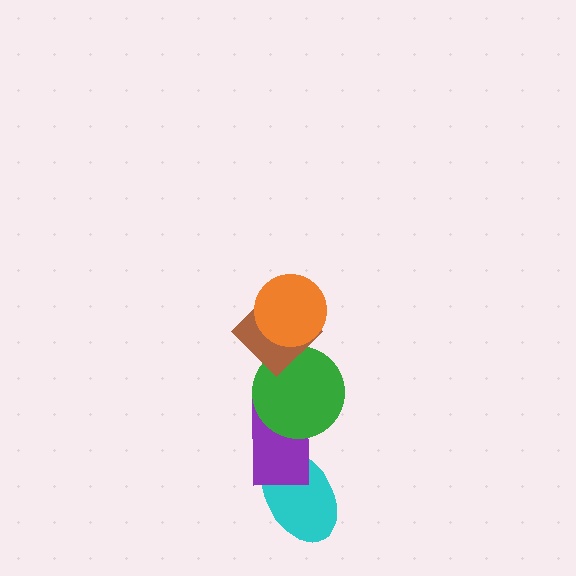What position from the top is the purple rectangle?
The purple rectangle is 4th from the top.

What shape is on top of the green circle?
The brown diamond is on top of the green circle.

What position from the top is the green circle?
The green circle is 3rd from the top.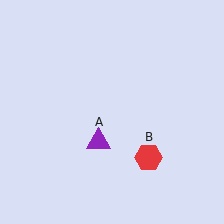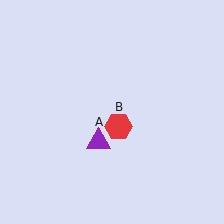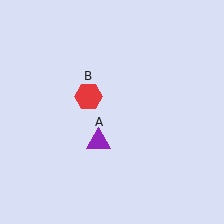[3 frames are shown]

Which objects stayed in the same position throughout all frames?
Purple triangle (object A) remained stationary.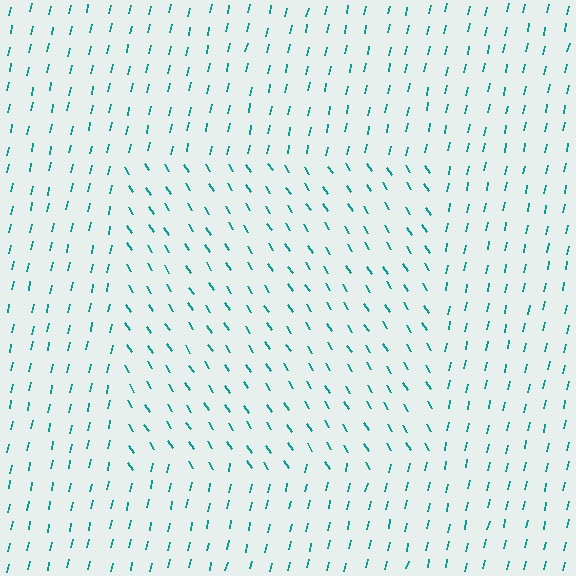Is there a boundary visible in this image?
Yes, there is a texture boundary formed by a change in line orientation.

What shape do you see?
I see a rectangle.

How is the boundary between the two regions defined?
The boundary is defined purely by a change in line orientation (approximately 45 degrees difference). All lines are the same color and thickness.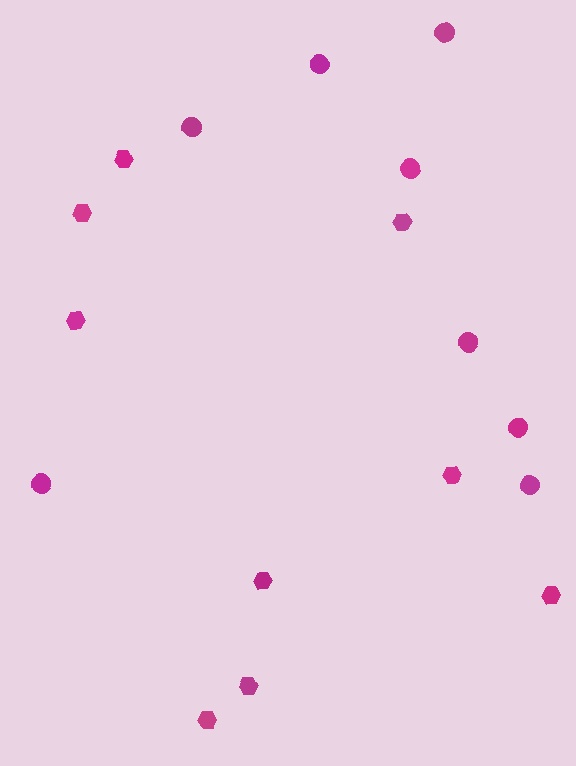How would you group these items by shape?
There are 2 groups: one group of hexagons (9) and one group of circles (8).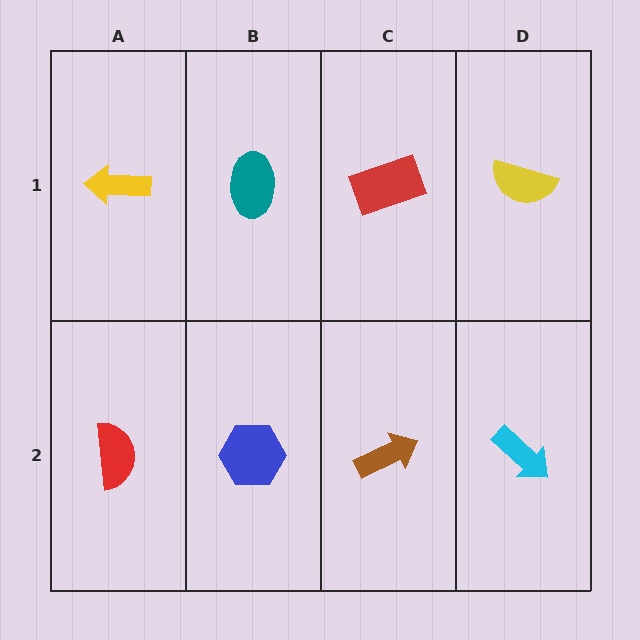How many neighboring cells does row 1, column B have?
3.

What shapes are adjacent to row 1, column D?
A cyan arrow (row 2, column D), a red rectangle (row 1, column C).